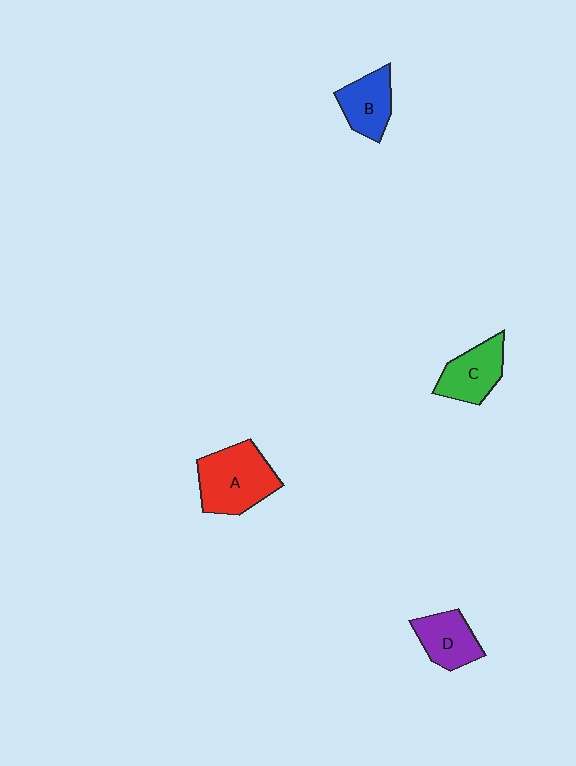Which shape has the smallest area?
Shape B (blue).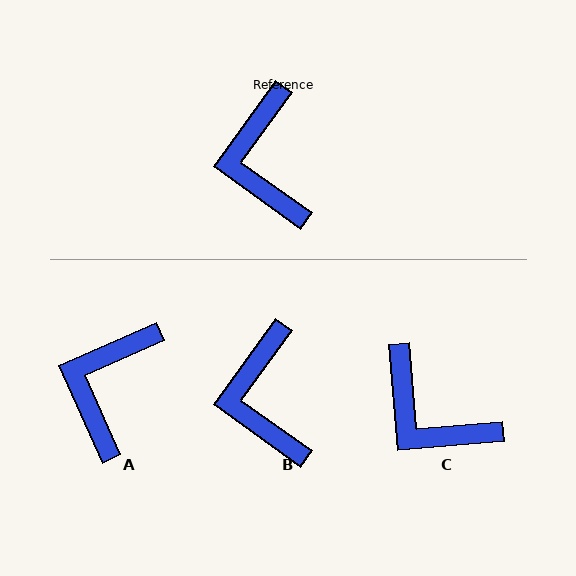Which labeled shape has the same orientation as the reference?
B.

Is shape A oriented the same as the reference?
No, it is off by about 30 degrees.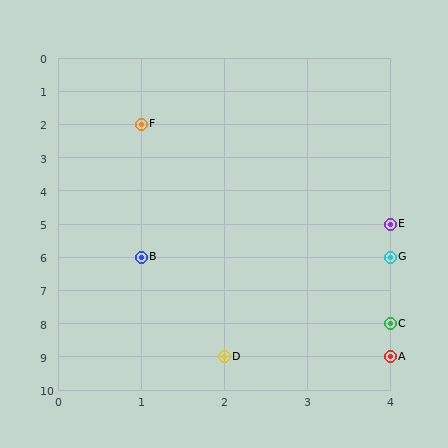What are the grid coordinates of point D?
Point D is at grid coordinates (2, 9).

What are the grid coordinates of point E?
Point E is at grid coordinates (4, 5).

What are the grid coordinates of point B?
Point B is at grid coordinates (1, 6).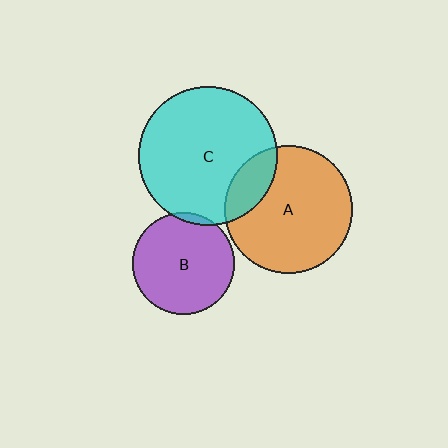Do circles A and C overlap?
Yes.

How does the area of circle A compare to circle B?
Approximately 1.6 times.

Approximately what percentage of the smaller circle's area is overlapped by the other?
Approximately 20%.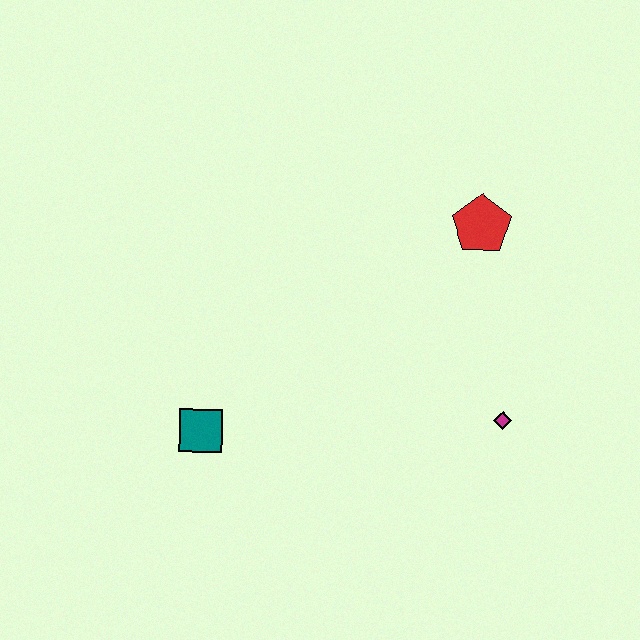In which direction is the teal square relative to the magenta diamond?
The teal square is to the left of the magenta diamond.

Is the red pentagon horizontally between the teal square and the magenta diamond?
Yes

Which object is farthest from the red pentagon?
The teal square is farthest from the red pentagon.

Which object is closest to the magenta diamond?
The red pentagon is closest to the magenta diamond.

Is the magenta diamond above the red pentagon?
No